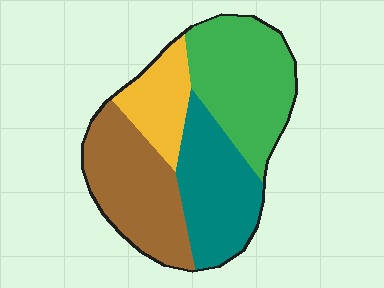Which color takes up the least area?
Yellow, at roughly 15%.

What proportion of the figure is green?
Green covers roughly 30% of the figure.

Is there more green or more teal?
Green.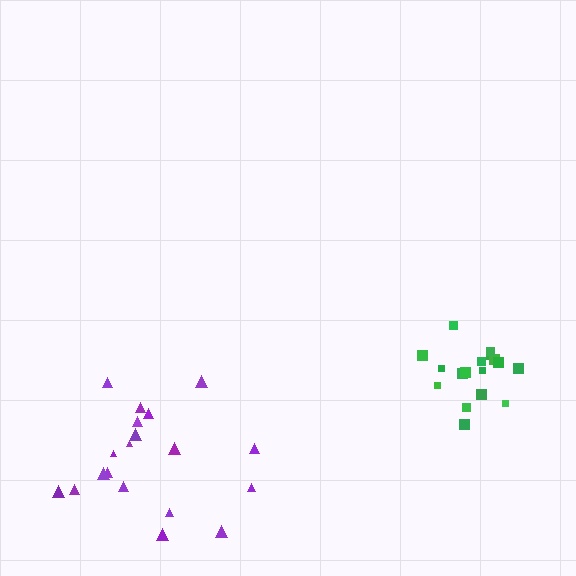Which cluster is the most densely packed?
Green.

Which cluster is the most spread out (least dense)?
Purple.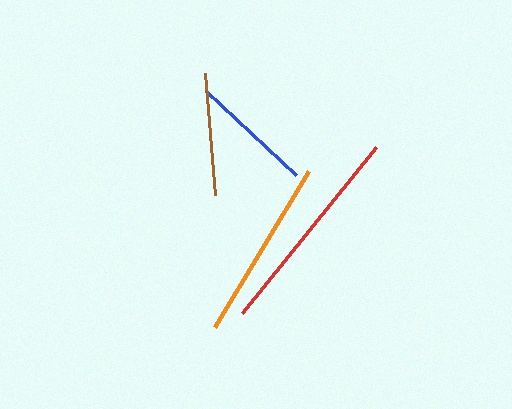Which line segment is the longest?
The red line is the longest at approximately 213 pixels.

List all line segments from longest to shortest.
From longest to shortest: red, orange, blue, brown.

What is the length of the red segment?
The red segment is approximately 213 pixels long.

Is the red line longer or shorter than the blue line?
The red line is longer than the blue line.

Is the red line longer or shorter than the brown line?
The red line is longer than the brown line.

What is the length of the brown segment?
The brown segment is approximately 123 pixels long.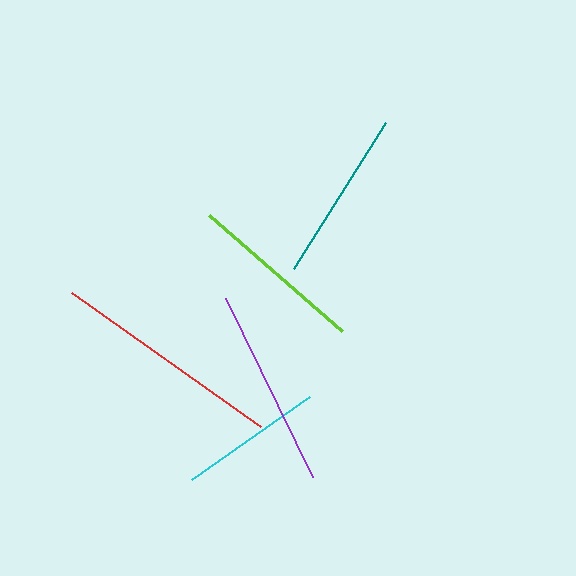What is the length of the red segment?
The red segment is approximately 231 pixels long.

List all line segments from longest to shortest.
From longest to shortest: red, purple, lime, teal, cyan.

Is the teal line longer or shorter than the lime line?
The lime line is longer than the teal line.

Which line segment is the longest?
The red line is the longest at approximately 231 pixels.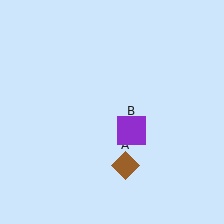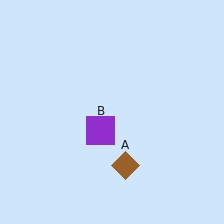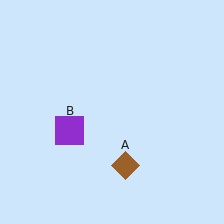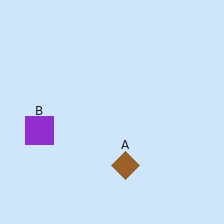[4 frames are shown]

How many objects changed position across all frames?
1 object changed position: purple square (object B).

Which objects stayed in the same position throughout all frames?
Brown diamond (object A) remained stationary.